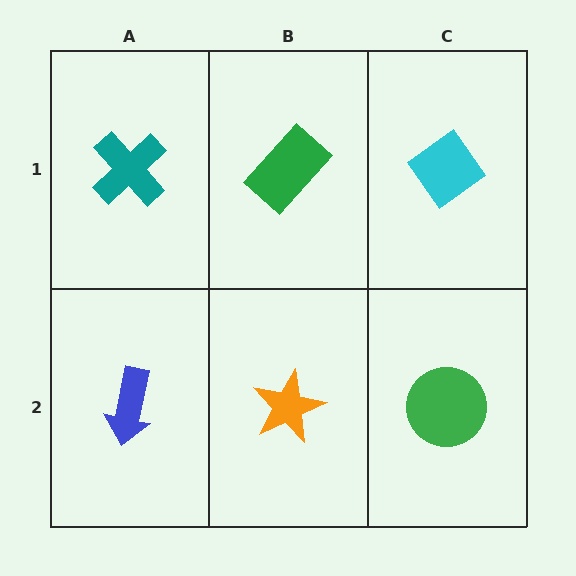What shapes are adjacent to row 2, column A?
A teal cross (row 1, column A), an orange star (row 2, column B).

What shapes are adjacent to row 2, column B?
A green rectangle (row 1, column B), a blue arrow (row 2, column A), a green circle (row 2, column C).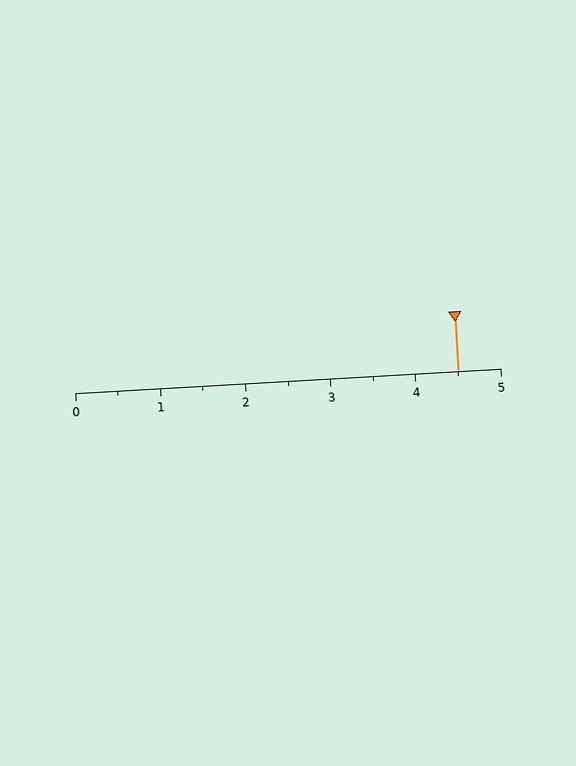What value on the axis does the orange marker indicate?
The marker indicates approximately 4.5.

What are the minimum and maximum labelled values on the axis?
The axis runs from 0 to 5.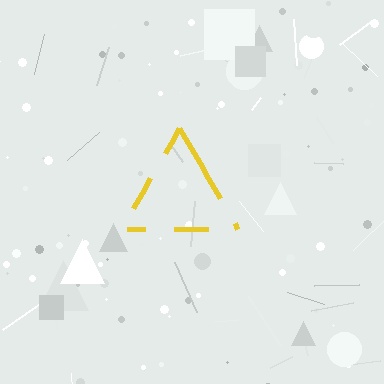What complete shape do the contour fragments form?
The contour fragments form a triangle.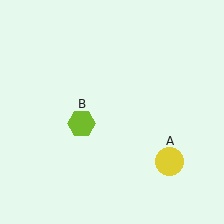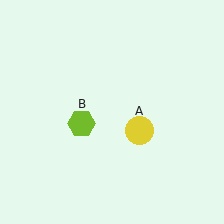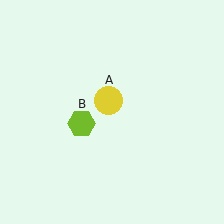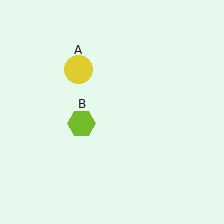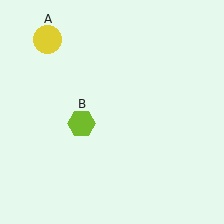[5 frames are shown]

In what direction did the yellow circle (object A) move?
The yellow circle (object A) moved up and to the left.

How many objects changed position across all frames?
1 object changed position: yellow circle (object A).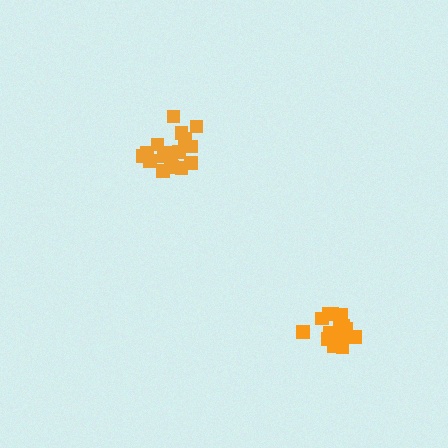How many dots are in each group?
Group 1: 17 dots, Group 2: 16 dots (33 total).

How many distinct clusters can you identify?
There are 2 distinct clusters.